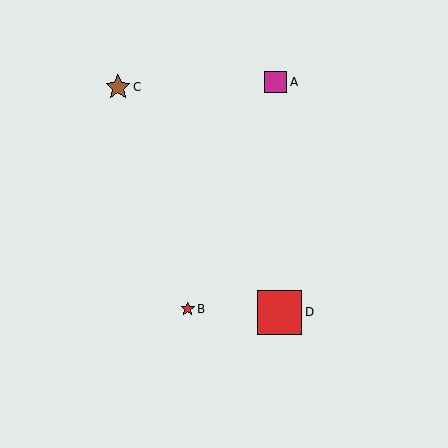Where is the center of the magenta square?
The center of the magenta square is at (276, 82).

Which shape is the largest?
The red square (labeled D) is the largest.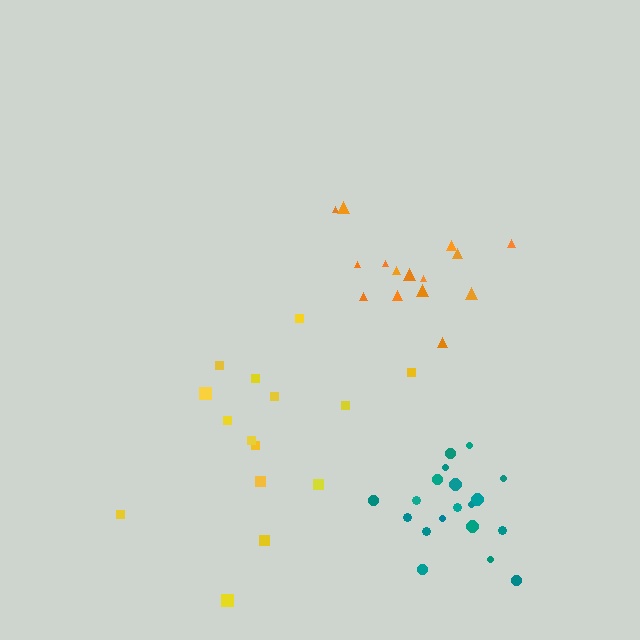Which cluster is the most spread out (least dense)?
Yellow.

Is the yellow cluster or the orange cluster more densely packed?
Orange.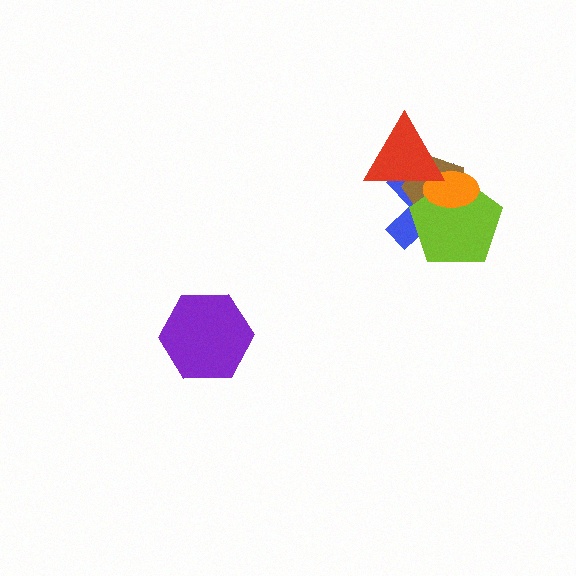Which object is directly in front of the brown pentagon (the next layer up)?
The lime pentagon is directly in front of the brown pentagon.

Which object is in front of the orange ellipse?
The red triangle is in front of the orange ellipse.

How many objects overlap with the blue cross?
4 objects overlap with the blue cross.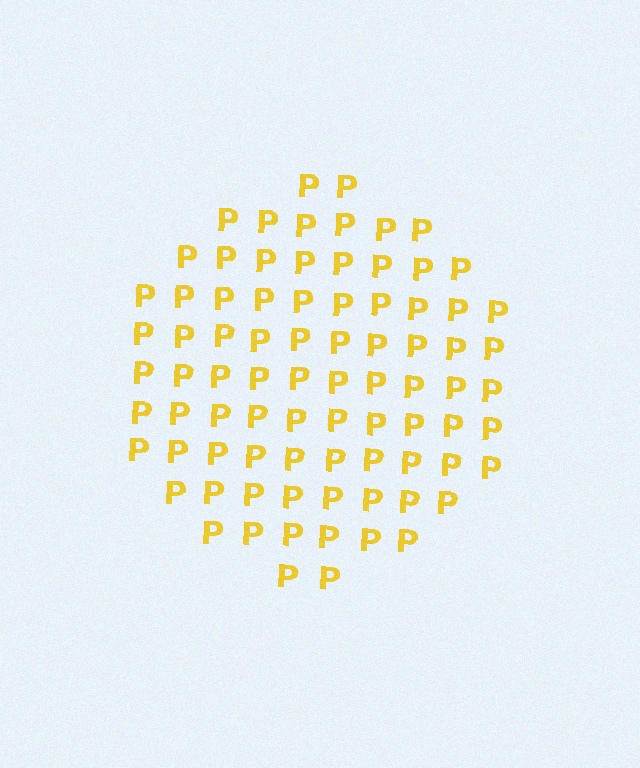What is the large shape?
The large shape is a circle.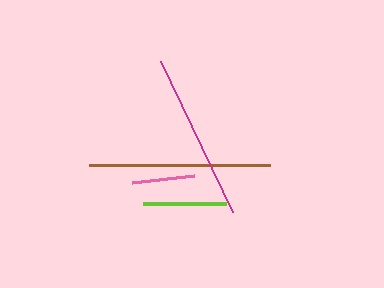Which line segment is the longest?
The brown line is the longest at approximately 182 pixels.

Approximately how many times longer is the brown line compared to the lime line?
The brown line is approximately 2.2 times the length of the lime line.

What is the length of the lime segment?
The lime segment is approximately 82 pixels long.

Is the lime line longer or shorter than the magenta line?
The magenta line is longer than the lime line.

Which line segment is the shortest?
The pink line is the shortest at approximately 63 pixels.